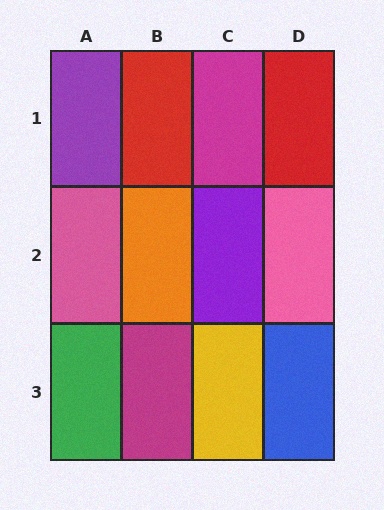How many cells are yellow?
1 cell is yellow.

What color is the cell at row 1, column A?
Purple.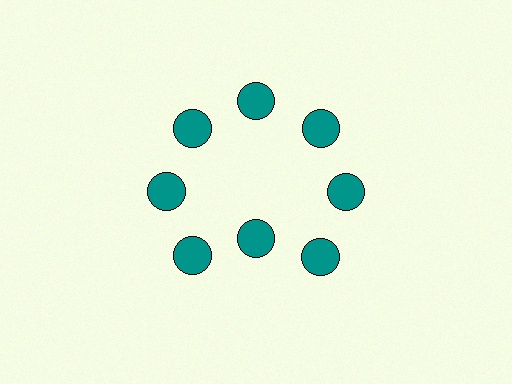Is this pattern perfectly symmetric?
No. The 8 teal circles are arranged in a ring, but one element near the 6 o'clock position is pulled inward toward the center, breaking the 8-fold rotational symmetry.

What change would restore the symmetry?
The symmetry would be restored by moving it outward, back onto the ring so that all 8 circles sit at equal angles and equal distance from the center.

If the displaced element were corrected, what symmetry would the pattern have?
It would have 8-fold rotational symmetry — the pattern would map onto itself every 45 degrees.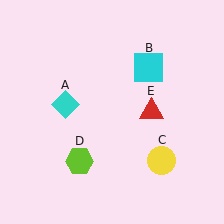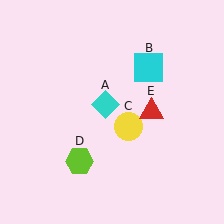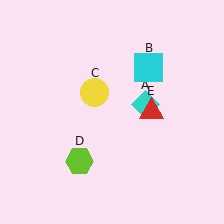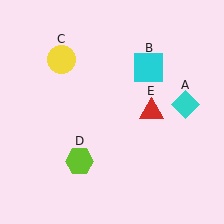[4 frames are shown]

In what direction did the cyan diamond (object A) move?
The cyan diamond (object A) moved right.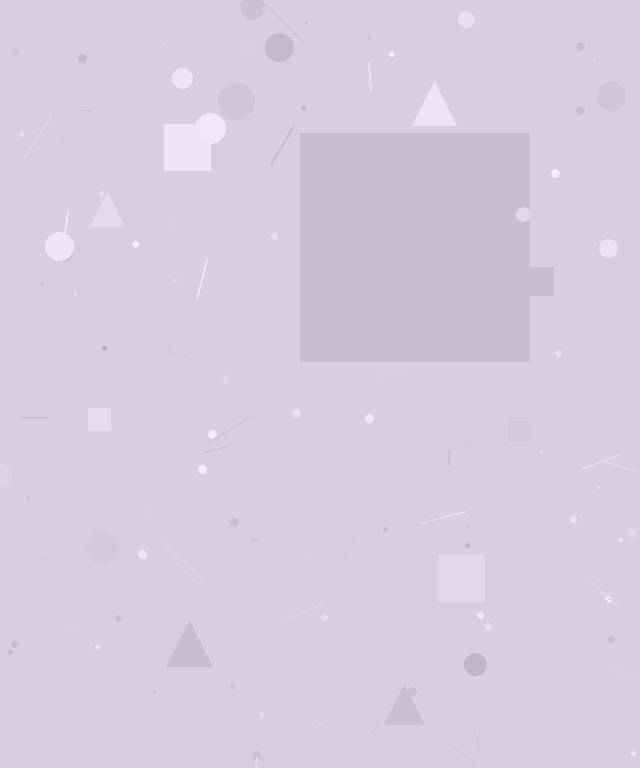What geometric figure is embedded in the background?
A square is embedded in the background.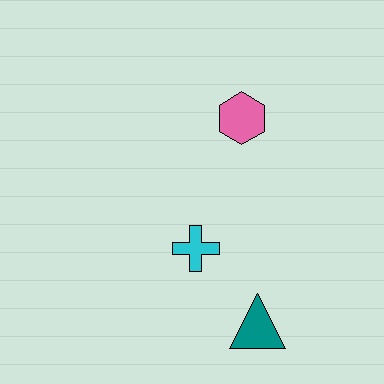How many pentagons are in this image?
There are no pentagons.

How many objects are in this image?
There are 3 objects.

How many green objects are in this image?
There are no green objects.